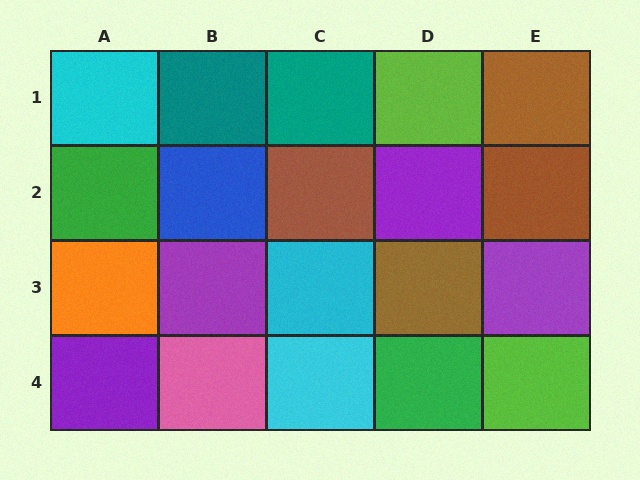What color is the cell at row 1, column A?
Cyan.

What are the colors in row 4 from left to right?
Purple, pink, cyan, green, lime.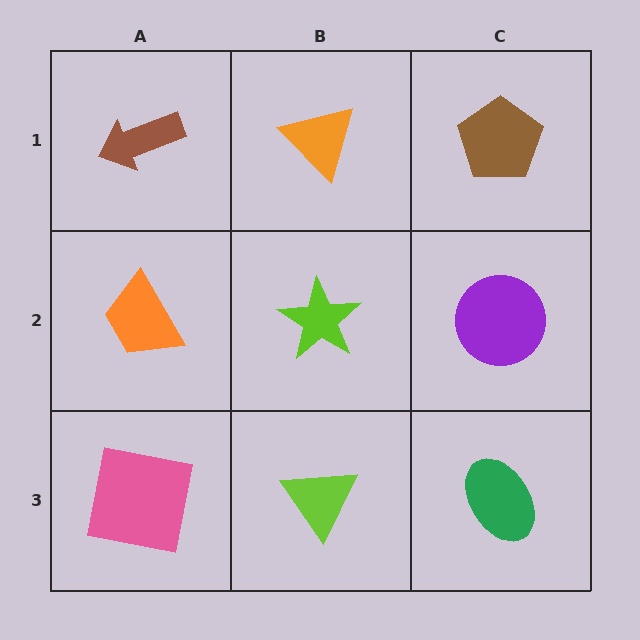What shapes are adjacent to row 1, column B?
A lime star (row 2, column B), a brown arrow (row 1, column A), a brown pentagon (row 1, column C).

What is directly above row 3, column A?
An orange trapezoid.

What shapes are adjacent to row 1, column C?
A purple circle (row 2, column C), an orange triangle (row 1, column B).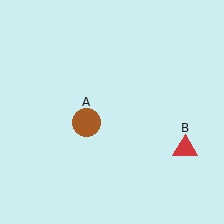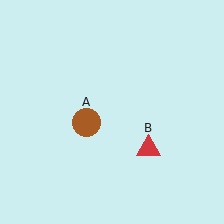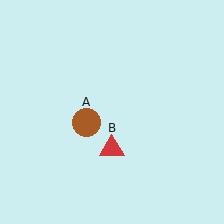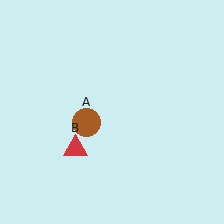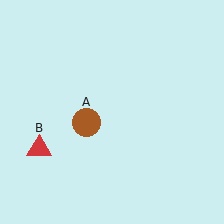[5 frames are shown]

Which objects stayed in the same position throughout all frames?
Brown circle (object A) remained stationary.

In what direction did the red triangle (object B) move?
The red triangle (object B) moved left.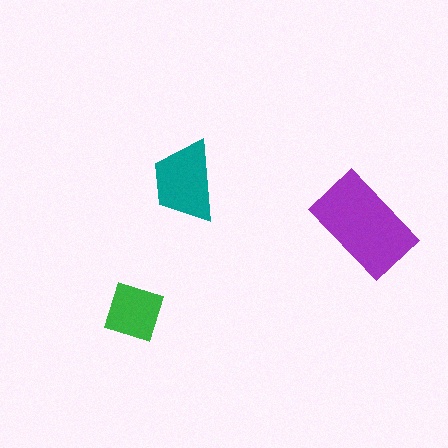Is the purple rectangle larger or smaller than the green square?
Larger.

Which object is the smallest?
The green square.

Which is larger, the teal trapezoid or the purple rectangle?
The purple rectangle.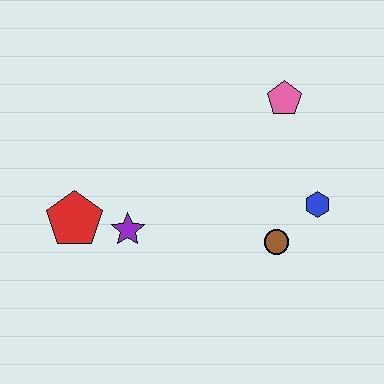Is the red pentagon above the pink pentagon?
No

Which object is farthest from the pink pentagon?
The red pentagon is farthest from the pink pentagon.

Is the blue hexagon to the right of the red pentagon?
Yes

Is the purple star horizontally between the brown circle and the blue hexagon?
No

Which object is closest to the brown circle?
The blue hexagon is closest to the brown circle.